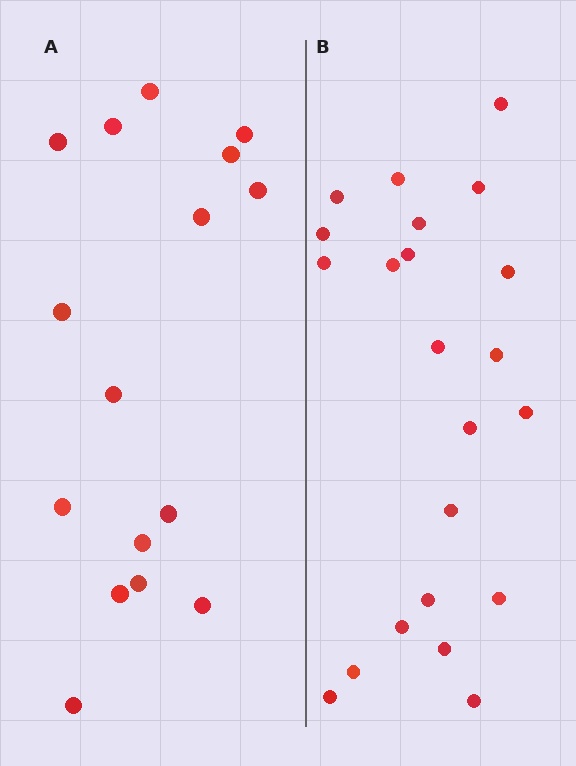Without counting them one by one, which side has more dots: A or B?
Region B (the right region) has more dots.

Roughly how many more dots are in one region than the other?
Region B has about 6 more dots than region A.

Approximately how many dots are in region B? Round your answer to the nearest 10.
About 20 dots. (The exact count is 22, which rounds to 20.)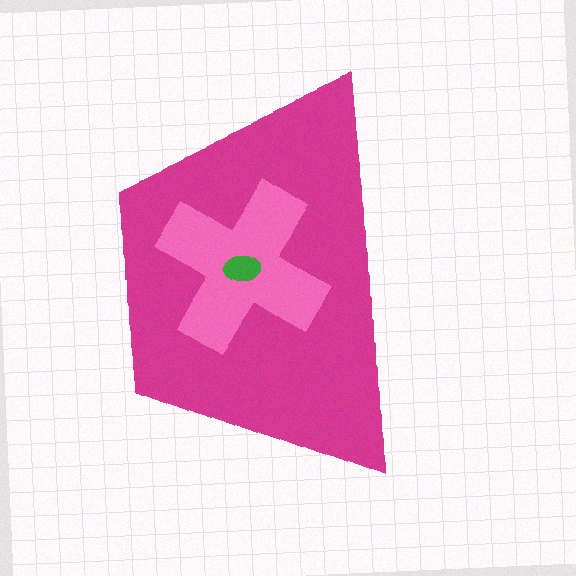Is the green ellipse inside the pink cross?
Yes.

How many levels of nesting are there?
3.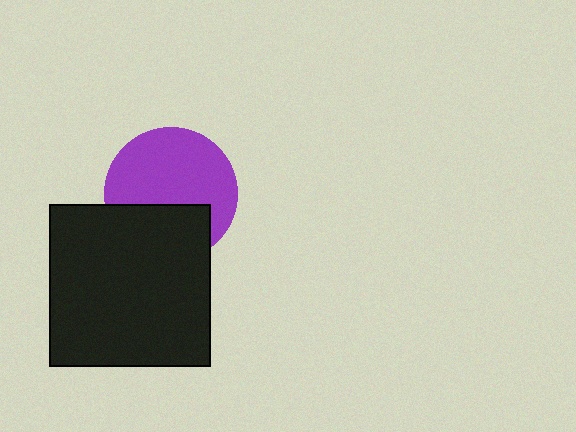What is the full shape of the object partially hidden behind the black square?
The partially hidden object is a purple circle.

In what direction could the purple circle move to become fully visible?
The purple circle could move up. That would shift it out from behind the black square entirely.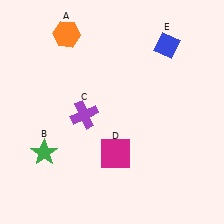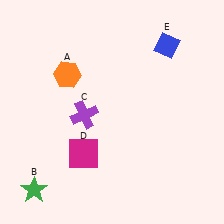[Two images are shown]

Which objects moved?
The objects that moved are: the orange hexagon (A), the green star (B), the magenta square (D).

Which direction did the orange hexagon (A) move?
The orange hexagon (A) moved down.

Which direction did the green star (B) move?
The green star (B) moved down.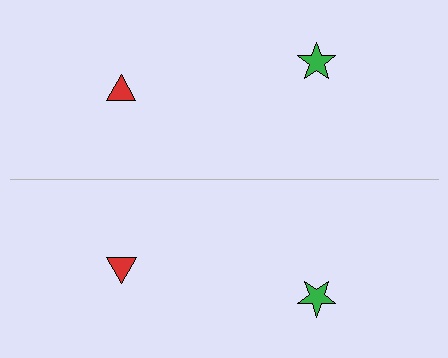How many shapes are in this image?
There are 4 shapes in this image.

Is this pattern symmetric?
Yes, this pattern has bilateral (reflection) symmetry.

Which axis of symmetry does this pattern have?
The pattern has a horizontal axis of symmetry running through the center of the image.